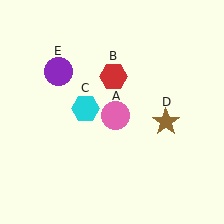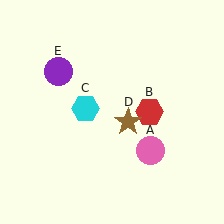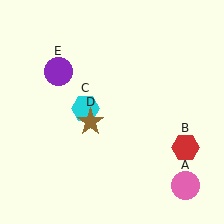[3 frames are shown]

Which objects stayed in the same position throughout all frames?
Cyan hexagon (object C) and purple circle (object E) remained stationary.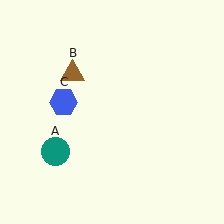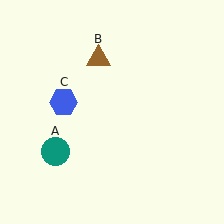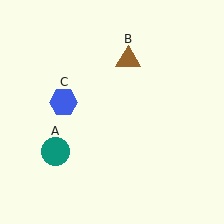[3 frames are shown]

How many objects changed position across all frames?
1 object changed position: brown triangle (object B).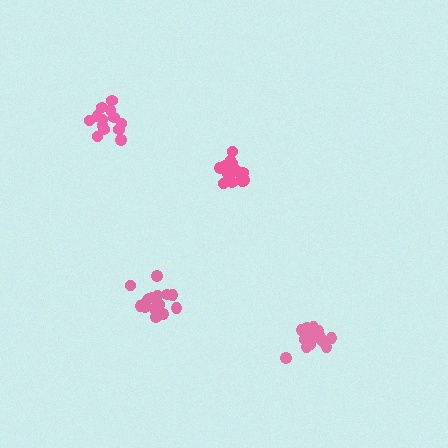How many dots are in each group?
Group 1: 17 dots, Group 2: 16 dots, Group 3: 13 dots, Group 4: 17 dots (63 total).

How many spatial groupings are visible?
There are 4 spatial groupings.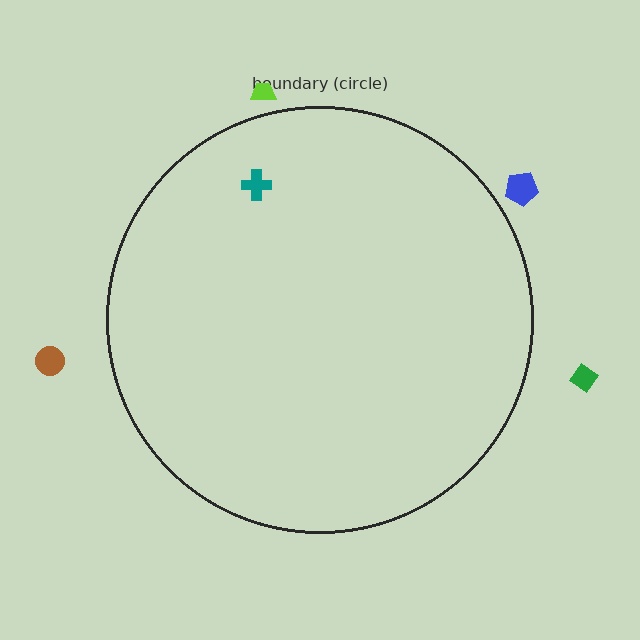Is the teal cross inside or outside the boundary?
Inside.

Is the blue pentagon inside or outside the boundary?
Outside.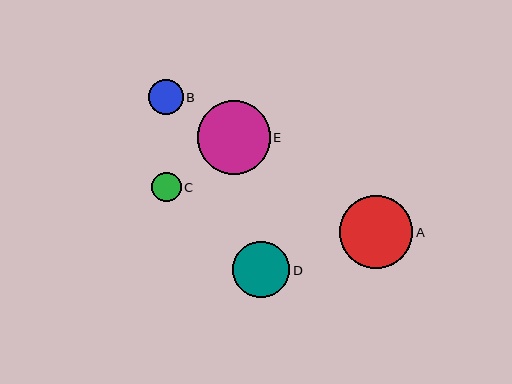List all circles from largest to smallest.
From largest to smallest: E, A, D, B, C.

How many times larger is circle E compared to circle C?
Circle E is approximately 2.5 times the size of circle C.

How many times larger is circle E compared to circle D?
Circle E is approximately 1.3 times the size of circle D.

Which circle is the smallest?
Circle C is the smallest with a size of approximately 30 pixels.